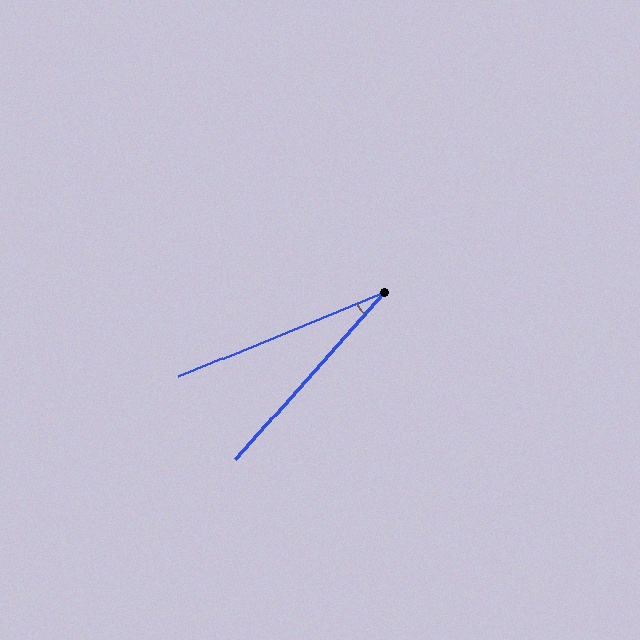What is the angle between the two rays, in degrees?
Approximately 26 degrees.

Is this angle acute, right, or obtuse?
It is acute.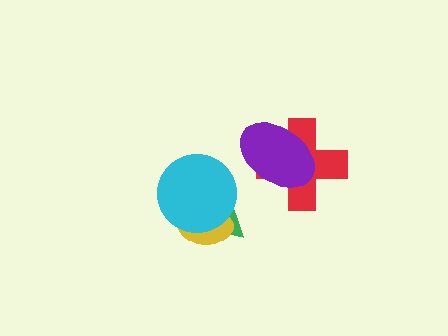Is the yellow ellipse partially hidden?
Yes, it is partially covered by another shape.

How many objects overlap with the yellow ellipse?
2 objects overlap with the yellow ellipse.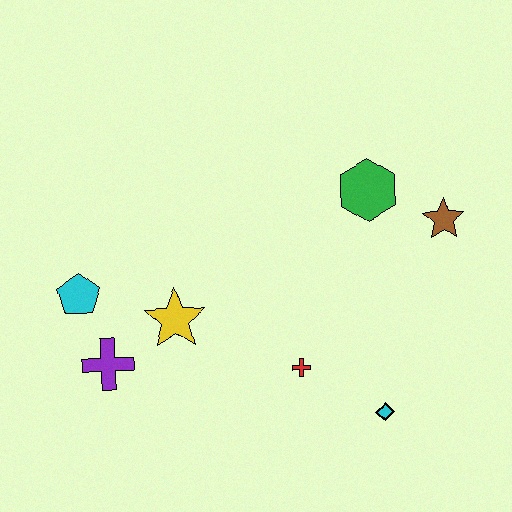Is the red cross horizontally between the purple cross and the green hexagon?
Yes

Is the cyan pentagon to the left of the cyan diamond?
Yes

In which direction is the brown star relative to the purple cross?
The brown star is to the right of the purple cross.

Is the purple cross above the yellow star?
No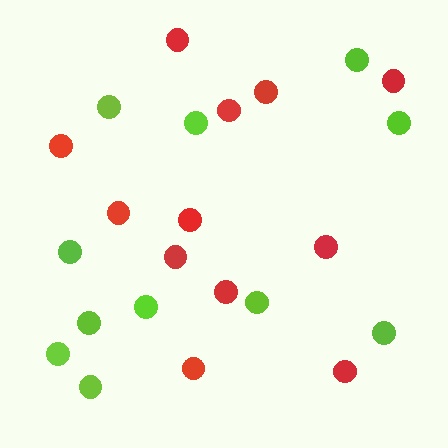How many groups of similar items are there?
There are 2 groups: one group of red circles (12) and one group of lime circles (11).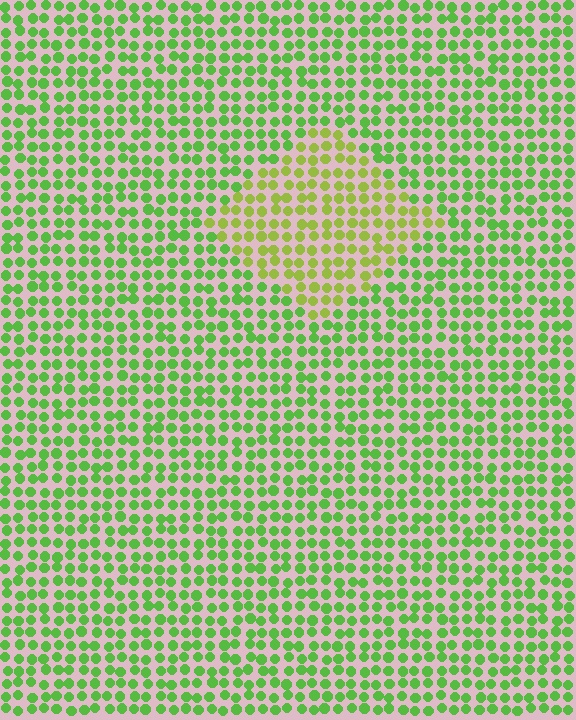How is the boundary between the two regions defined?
The boundary is defined purely by a slight shift in hue (about 31 degrees). Spacing, size, and orientation are identical on both sides.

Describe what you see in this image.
The image is filled with small lime elements in a uniform arrangement. A diamond-shaped region is visible where the elements are tinted to a slightly different hue, forming a subtle color boundary.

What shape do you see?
I see a diamond.